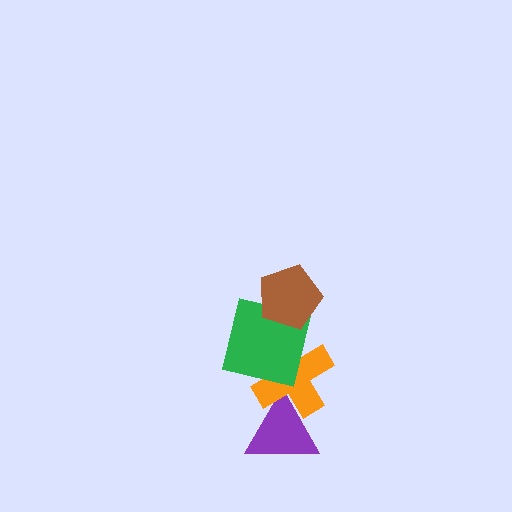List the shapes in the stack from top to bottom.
From top to bottom: the brown pentagon, the green square, the orange cross, the purple triangle.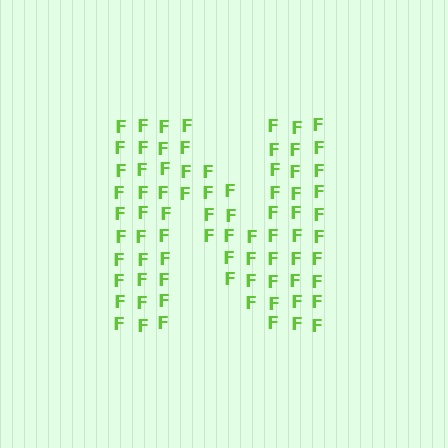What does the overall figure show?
The overall figure shows the letter N.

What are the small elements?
The small elements are letter F's.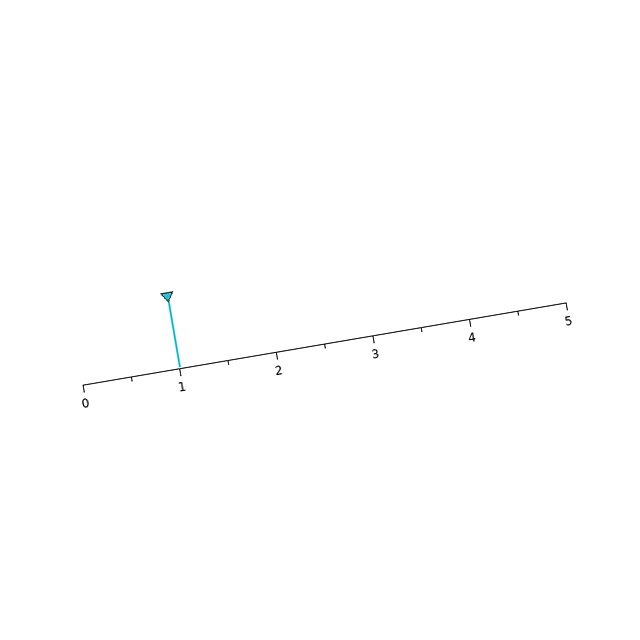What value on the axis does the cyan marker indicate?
The marker indicates approximately 1.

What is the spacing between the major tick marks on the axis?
The major ticks are spaced 1 apart.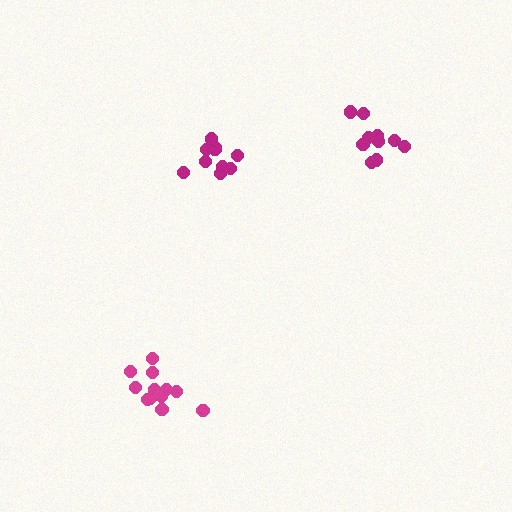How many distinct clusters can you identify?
There are 3 distinct clusters.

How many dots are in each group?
Group 1: 12 dots, Group 2: 11 dots, Group 3: 10 dots (33 total).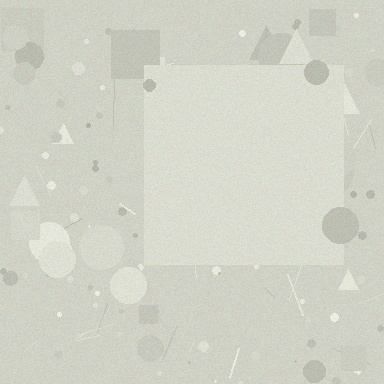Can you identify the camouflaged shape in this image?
The camouflaged shape is a square.